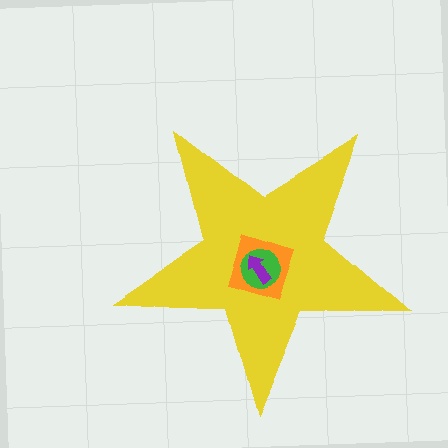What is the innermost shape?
The purple arrow.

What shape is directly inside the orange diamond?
The green circle.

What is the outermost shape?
The yellow star.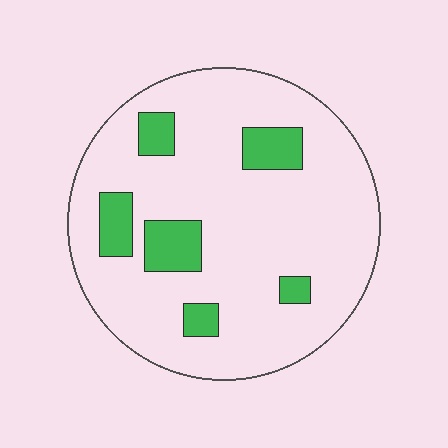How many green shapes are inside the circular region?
6.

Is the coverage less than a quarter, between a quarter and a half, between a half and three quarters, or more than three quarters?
Less than a quarter.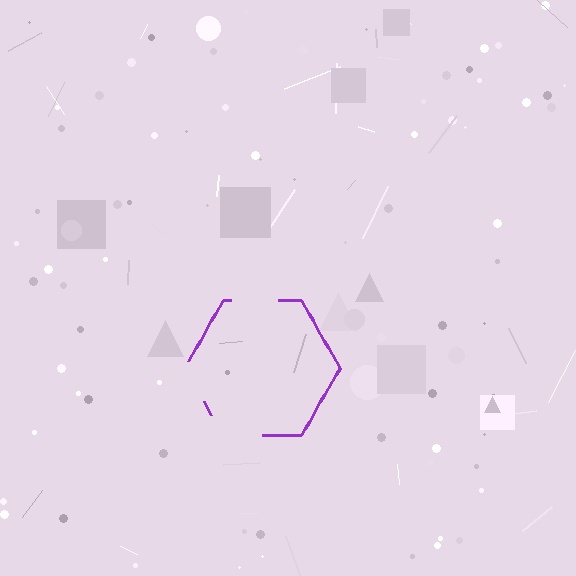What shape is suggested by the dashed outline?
The dashed outline suggests a hexagon.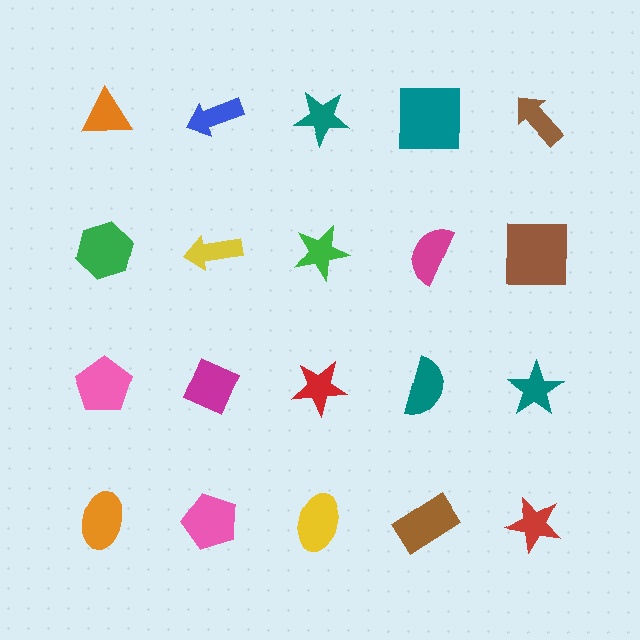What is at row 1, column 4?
A teal square.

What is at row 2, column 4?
A magenta semicircle.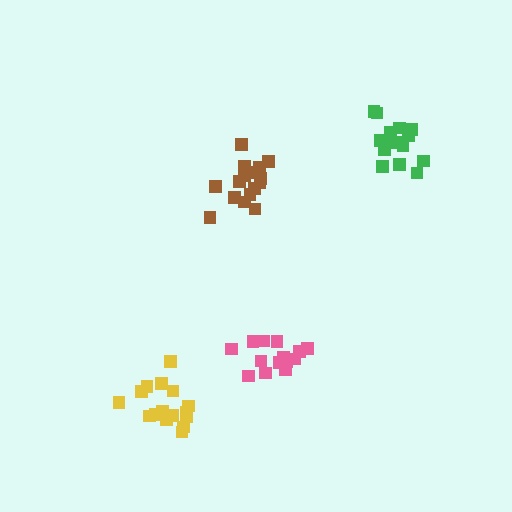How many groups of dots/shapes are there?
There are 4 groups.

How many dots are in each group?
Group 1: 16 dots, Group 2: 16 dots, Group 3: 14 dots, Group 4: 15 dots (61 total).